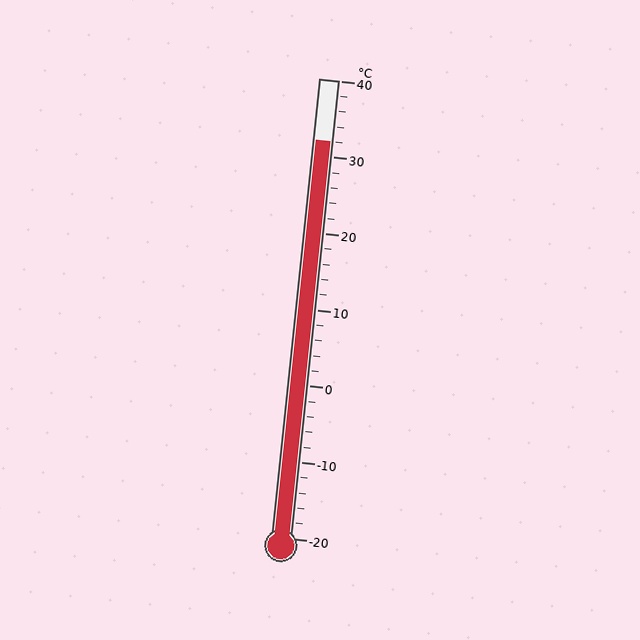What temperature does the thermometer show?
The thermometer shows approximately 32°C.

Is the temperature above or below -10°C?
The temperature is above -10°C.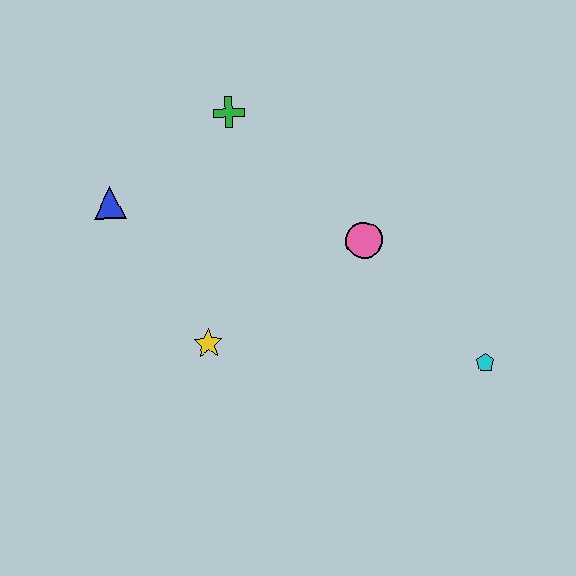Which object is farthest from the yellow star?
The cyan pentagon is farthest from the yellow star.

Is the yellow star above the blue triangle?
No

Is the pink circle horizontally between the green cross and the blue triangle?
No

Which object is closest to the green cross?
The blue triangle is closest to the green cross.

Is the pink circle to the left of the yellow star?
No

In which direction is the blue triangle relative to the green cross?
The blue triangle is to the left of the green cross.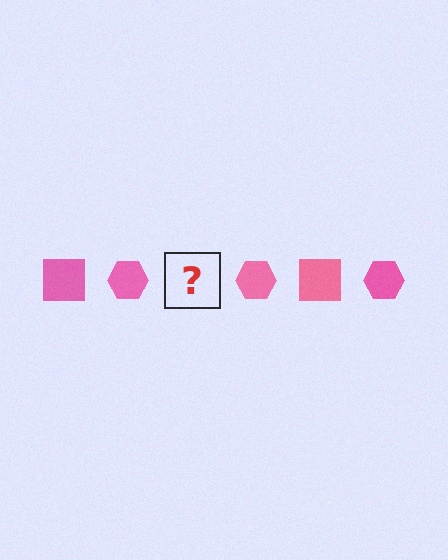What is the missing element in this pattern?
The missing element is a pink square.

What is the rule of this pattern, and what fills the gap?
The rule is that the pattern cycles through square, hexagon shapes in pink. The gap should be filled with a pink square.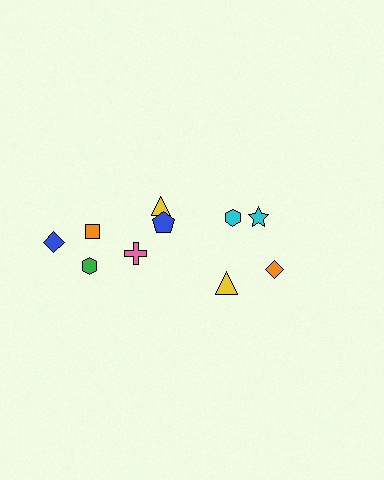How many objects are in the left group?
There are 6 objects.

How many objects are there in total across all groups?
There are 10 objects.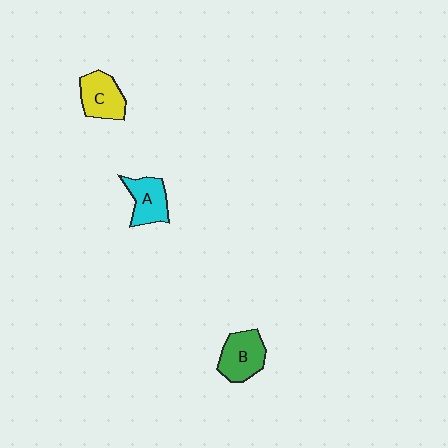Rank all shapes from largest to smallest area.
From largest to smallest: B (green), C (yellow), A (cyan).